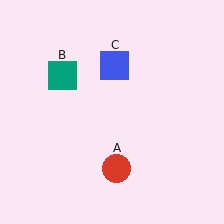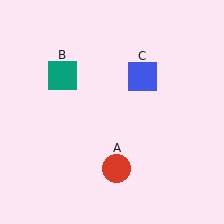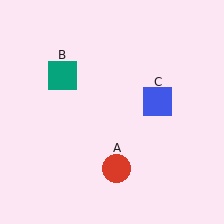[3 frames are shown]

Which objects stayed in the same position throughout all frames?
Red circle (object A) and teal square (object B) remained stationary.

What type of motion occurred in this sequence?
The blue square (object C) rotated clockwise around the center of the scene.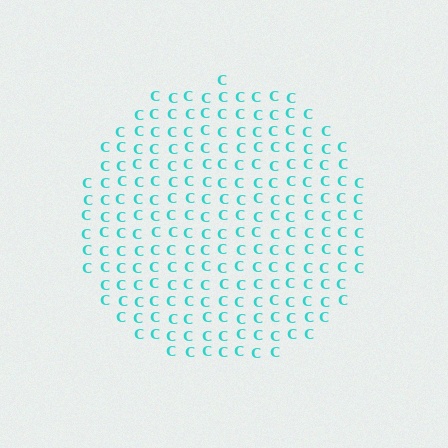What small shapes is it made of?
It is made of small letter C's.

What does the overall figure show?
The overall figure shows a circle.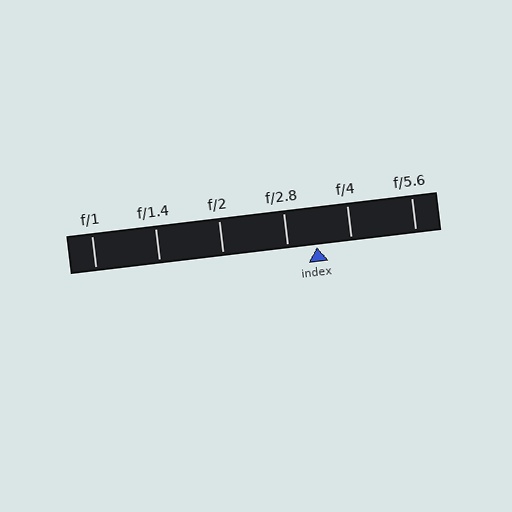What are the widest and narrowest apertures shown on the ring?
The widest aperture shown is f/1 and the narrowest is f/5.6.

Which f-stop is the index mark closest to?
The index mark is closest to f/2.8.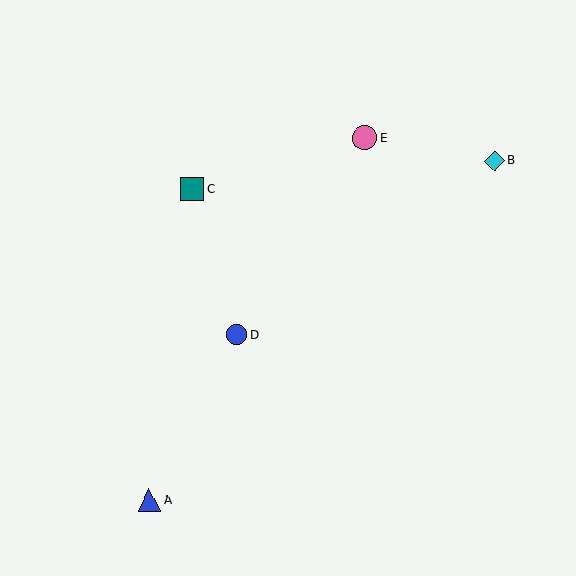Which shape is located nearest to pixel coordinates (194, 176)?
The teal square (labeled C) at (192, 189) is nearest to that location.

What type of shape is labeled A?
Shape A is a blue triangle.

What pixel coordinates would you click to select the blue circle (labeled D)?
Click at (236, 335) to select the blue circle D.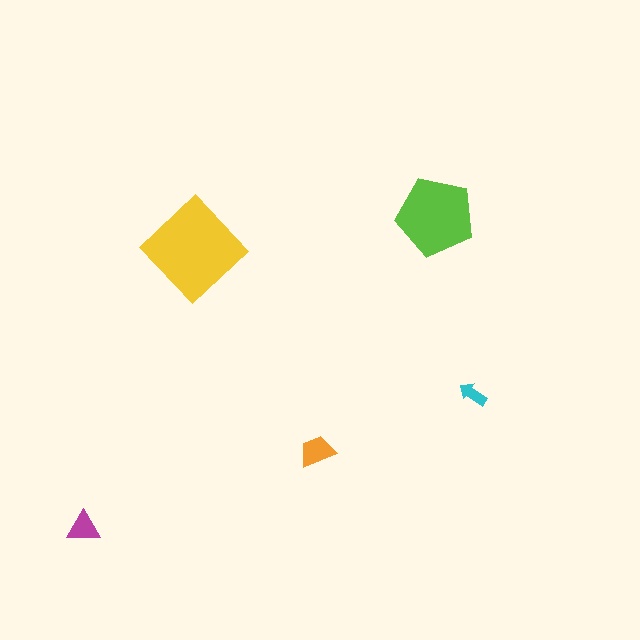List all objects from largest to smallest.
The yellow diamond, the lime pentagon, the orange trapezoid, the magenta triangle, the cyan arrow.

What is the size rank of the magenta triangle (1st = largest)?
4th.